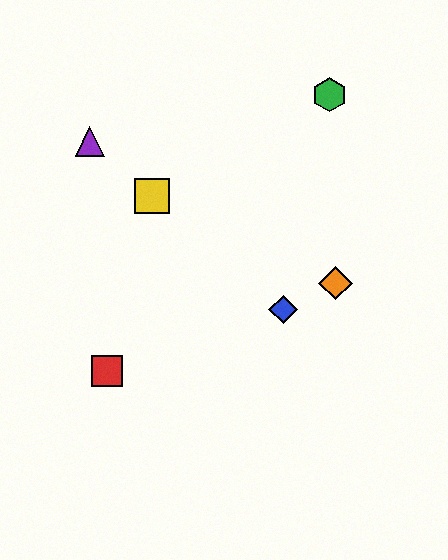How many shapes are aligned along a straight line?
3 shapes (the blue diamond, the yellow square, the purple triangle) are aligned along a straight line.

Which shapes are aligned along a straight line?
The blue diamond, the yellow square, the purple triangle are aligned along a straight line.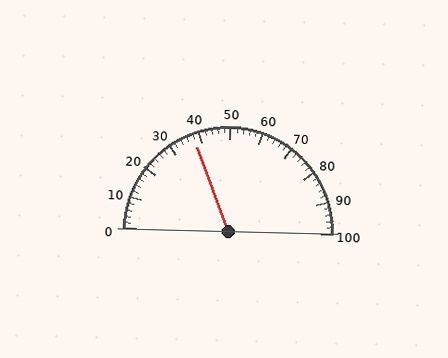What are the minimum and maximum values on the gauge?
The gauge ranges from 0 to 100.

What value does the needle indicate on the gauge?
The needle indicates approximately 38.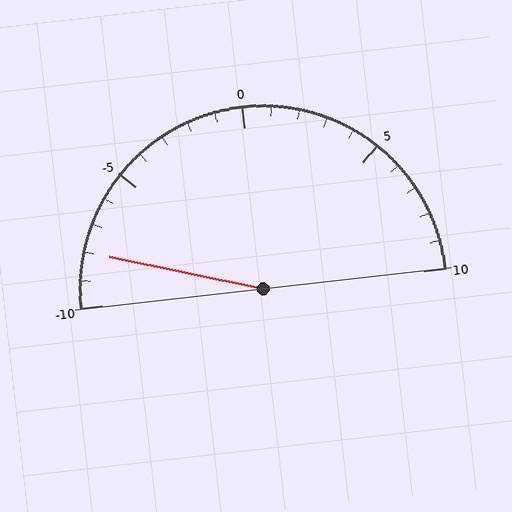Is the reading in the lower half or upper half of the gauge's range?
The reading is in the lower half of the range (-10 to 10).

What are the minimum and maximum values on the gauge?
The gauge ranges from -10 to 10.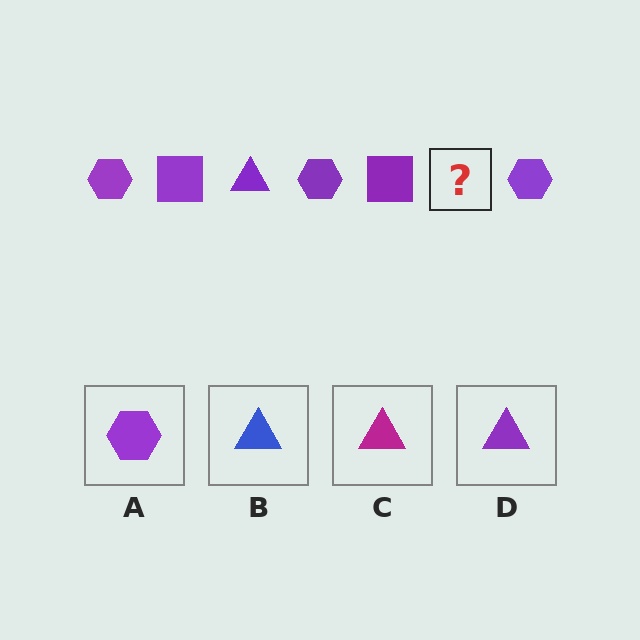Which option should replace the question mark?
Option D.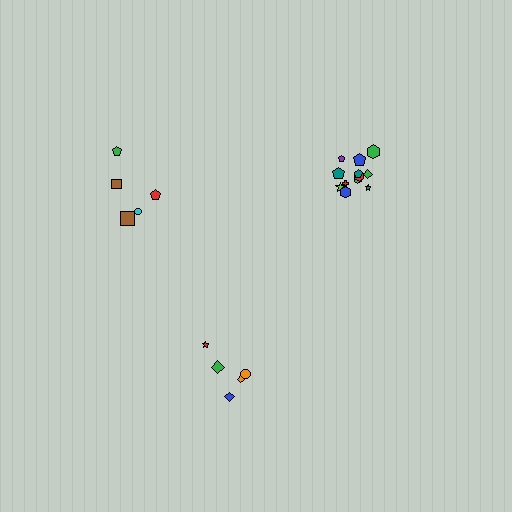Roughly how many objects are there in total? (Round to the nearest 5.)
Roughly 20 objects in total.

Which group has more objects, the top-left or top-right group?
The top-right group.